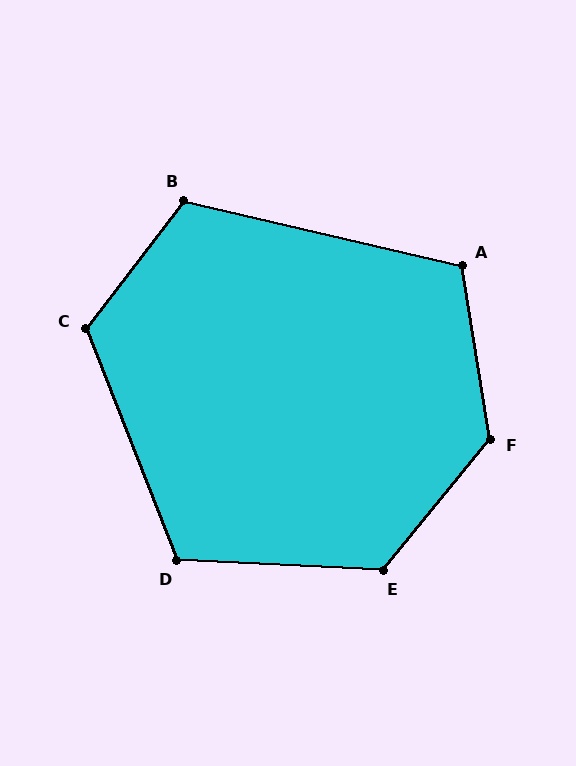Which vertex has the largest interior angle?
F, at approximately 132 degrees.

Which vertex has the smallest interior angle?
A, at approximately 112 degrees.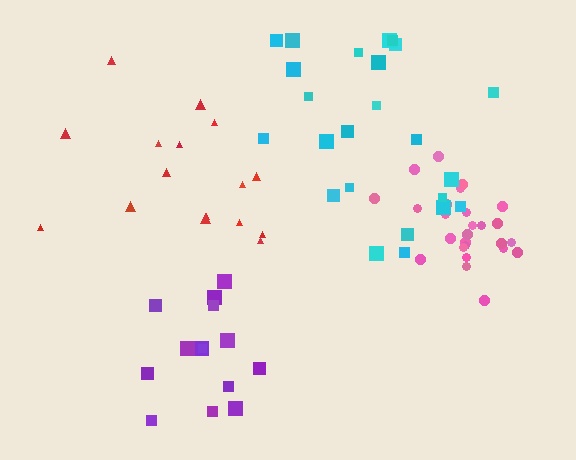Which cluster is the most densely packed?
Pink.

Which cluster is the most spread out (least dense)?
Red.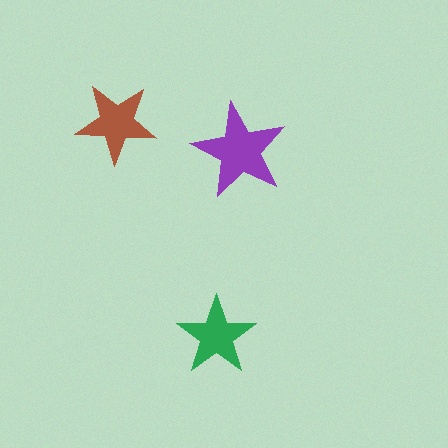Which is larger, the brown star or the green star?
The brown one.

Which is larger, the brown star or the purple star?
The purple one.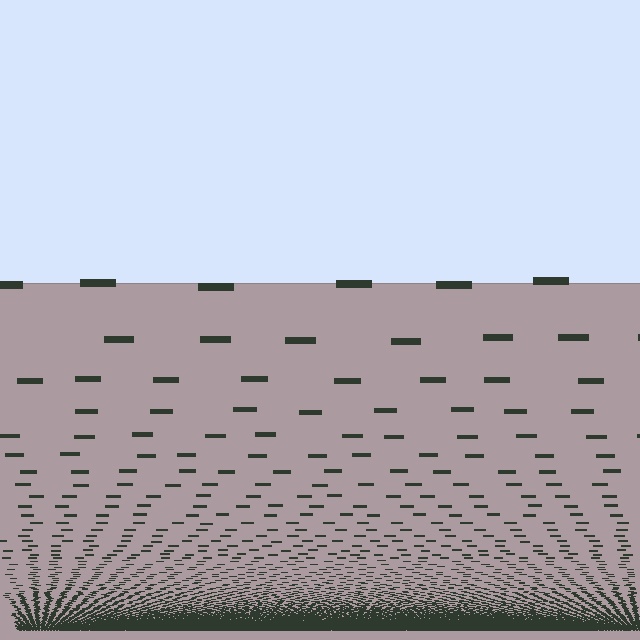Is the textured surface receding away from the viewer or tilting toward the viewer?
The surface appears to tilt toward the viewer. Texture elements get larger and sparser toward the top.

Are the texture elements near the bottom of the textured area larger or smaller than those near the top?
Smaller. The gradient is inverted — elements near the bottom are smaller and denser.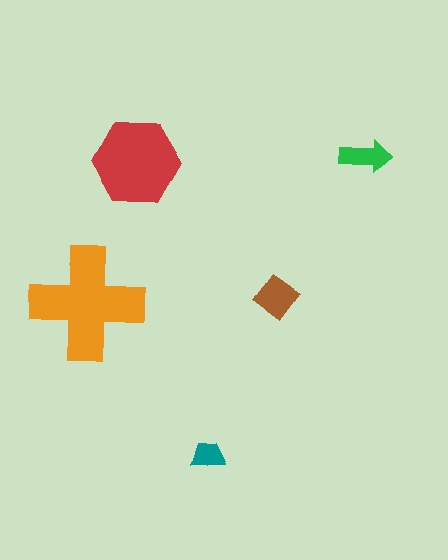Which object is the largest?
The orange cross.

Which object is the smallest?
The teal trapezoid.